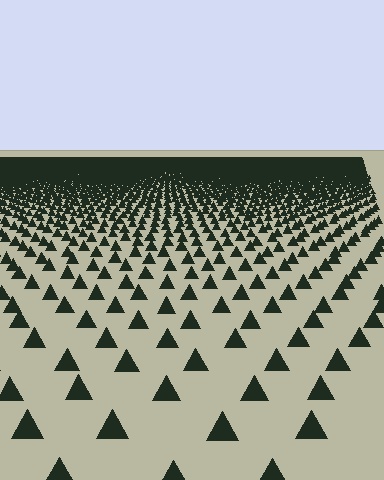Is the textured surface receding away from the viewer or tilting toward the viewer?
The surface is receding away from the viewer. Texture elements get smaller and denser toward the top.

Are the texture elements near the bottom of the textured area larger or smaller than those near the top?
Larger. Near the bottom, elements are closer to the viewer and appear at a bigger on-screen size.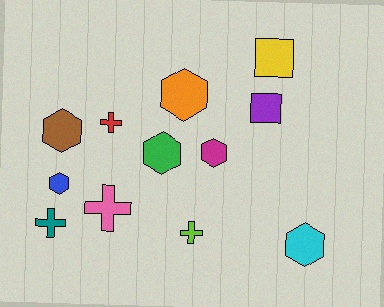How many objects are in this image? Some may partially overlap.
There are 12 objects.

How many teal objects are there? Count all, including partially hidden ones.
There is 1 teal object.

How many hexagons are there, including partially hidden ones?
There are 6 hexagons.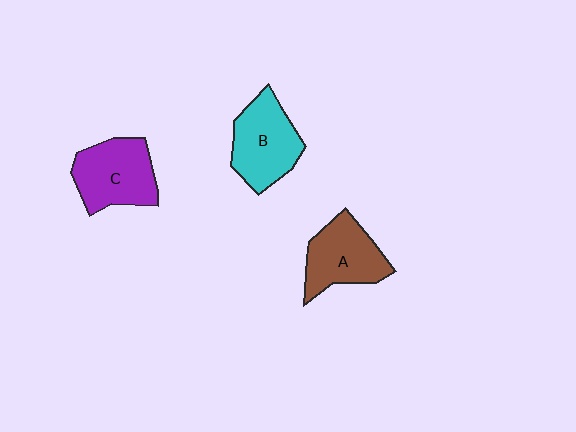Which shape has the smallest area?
Shape A (brown).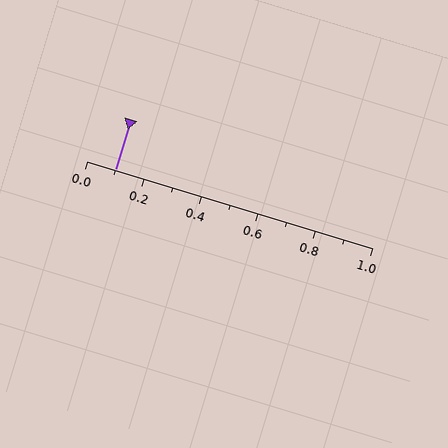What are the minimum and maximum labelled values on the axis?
The axis runs from 0.0 to 1.0.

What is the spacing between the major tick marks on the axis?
The major ticks are spaced 0.2 apart.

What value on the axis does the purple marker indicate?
The marker indicates approximately 0.1.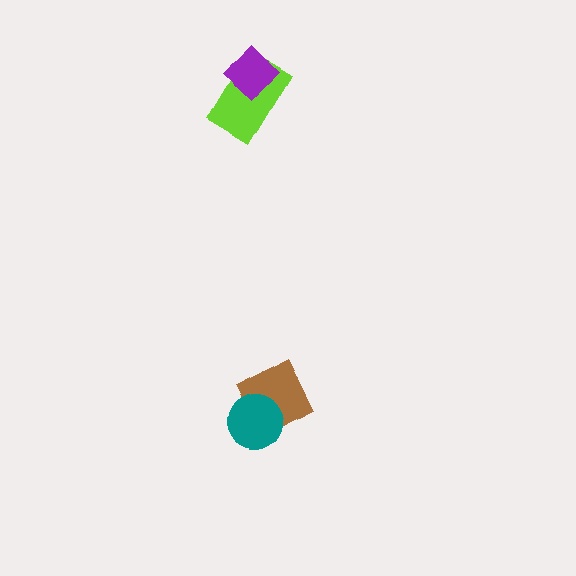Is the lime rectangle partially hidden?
Yes, it is partially covered by another shape.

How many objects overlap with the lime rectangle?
1 object overlaps with the lime rectangle.